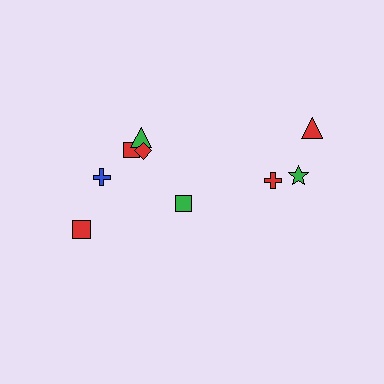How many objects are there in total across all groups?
There are 9 objects.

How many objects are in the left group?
There are 6 objects.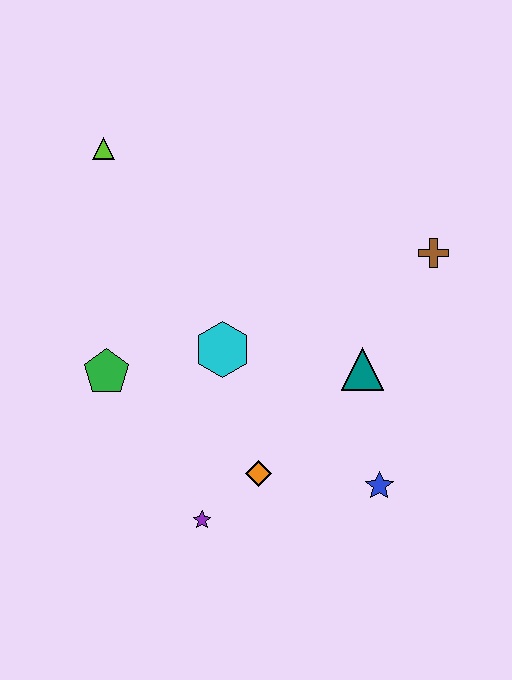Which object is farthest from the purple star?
The lime triangle is farthest from the purple star.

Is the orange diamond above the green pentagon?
No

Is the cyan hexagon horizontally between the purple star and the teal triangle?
Yes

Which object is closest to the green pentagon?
The cyan hexagon is closest to the green pentagon.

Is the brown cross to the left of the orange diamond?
No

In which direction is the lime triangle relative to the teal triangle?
The lime triangle is to the left of the teal triangle.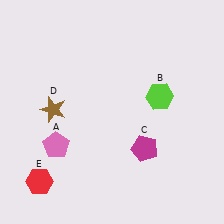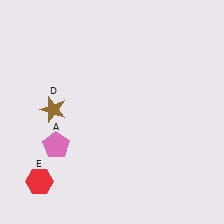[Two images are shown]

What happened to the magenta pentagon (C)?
The magenta pentagon (C) was removed in Image 2. It was in the bottom-right area of Image 1.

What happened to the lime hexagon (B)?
The lime hexagon (B) was removed in Image 2. It was in the top-right area of Image 1.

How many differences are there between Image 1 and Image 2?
There are 2 differences between the two images.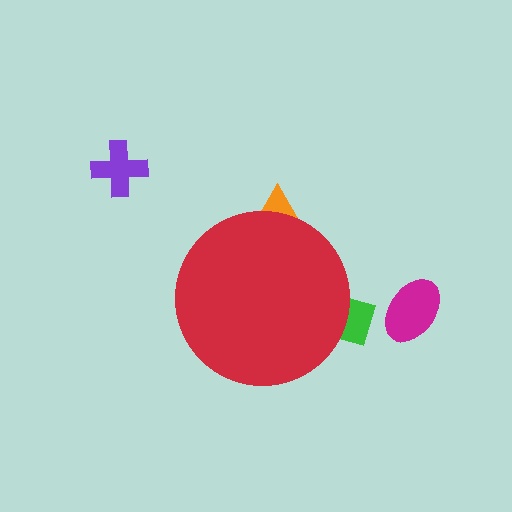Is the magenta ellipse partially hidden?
No, the magenta ellipse is fully visible.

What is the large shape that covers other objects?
A red circle.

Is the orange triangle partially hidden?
Yes, the orange triangle is partially hidden behind the red circle.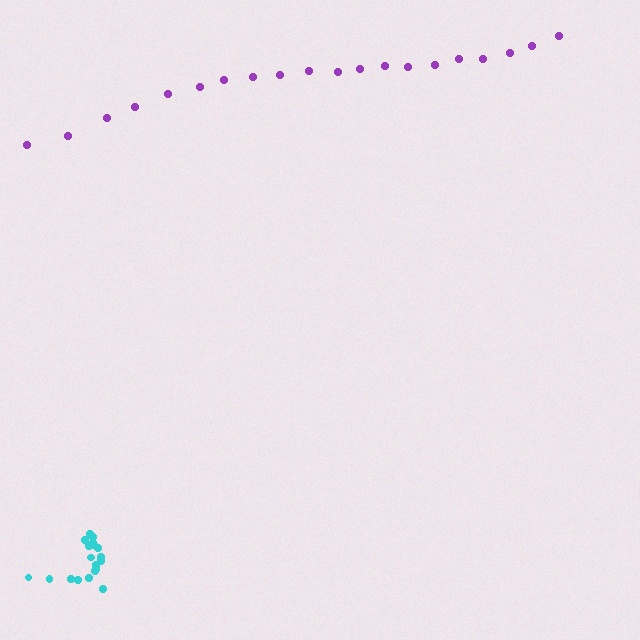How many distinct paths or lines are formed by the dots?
There are 2 distinct paths.